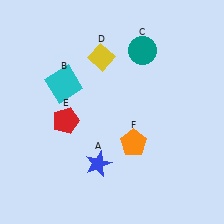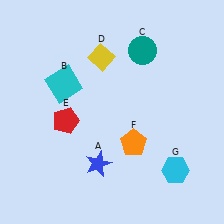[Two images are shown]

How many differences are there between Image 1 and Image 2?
There is 1 difference between the two images.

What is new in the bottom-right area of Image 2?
A cyan hexagon (G) was added in the bottom-right area of Image 2.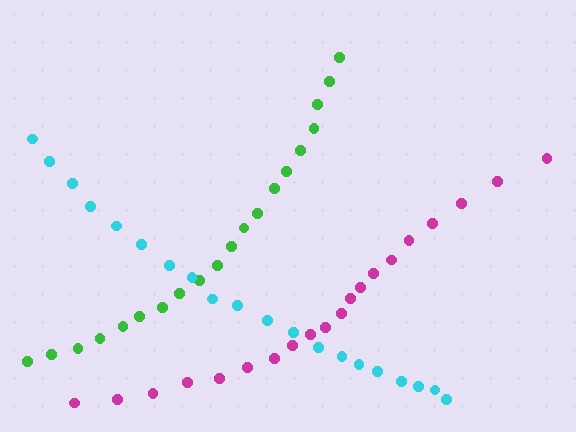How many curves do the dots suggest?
There are 3 distinct paths.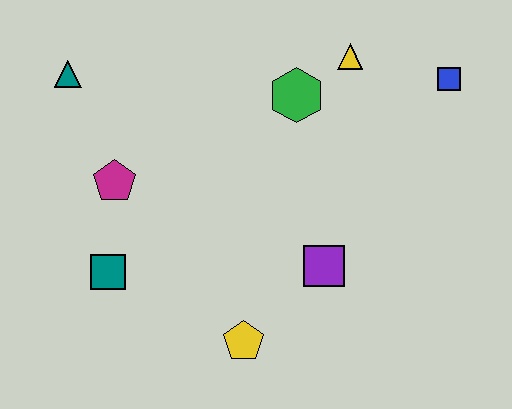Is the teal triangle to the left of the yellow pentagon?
Yes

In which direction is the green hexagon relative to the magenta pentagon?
The green hexagon is to the right of the magenta pentagon.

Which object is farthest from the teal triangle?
The blue square is farthest from the teal triangle.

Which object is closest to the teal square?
The magenta pentagon is closest to the teal square.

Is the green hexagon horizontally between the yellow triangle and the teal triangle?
Yes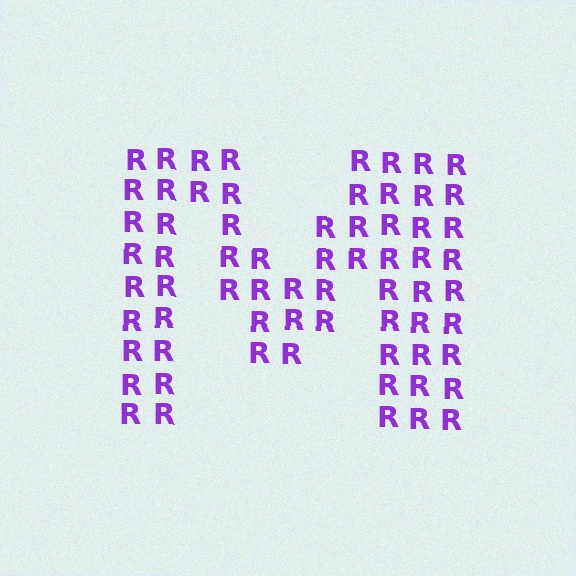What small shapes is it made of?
It is made of small letter R's.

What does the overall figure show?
The overall figure shows the letter M.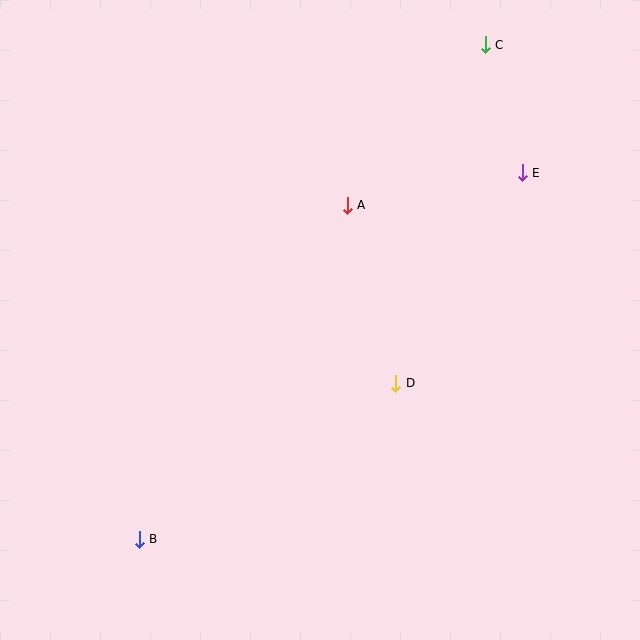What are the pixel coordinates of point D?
Point D is at (396, 383).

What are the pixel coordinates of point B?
Point B is at (139, 539).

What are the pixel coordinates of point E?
Point E is at (522, 173).